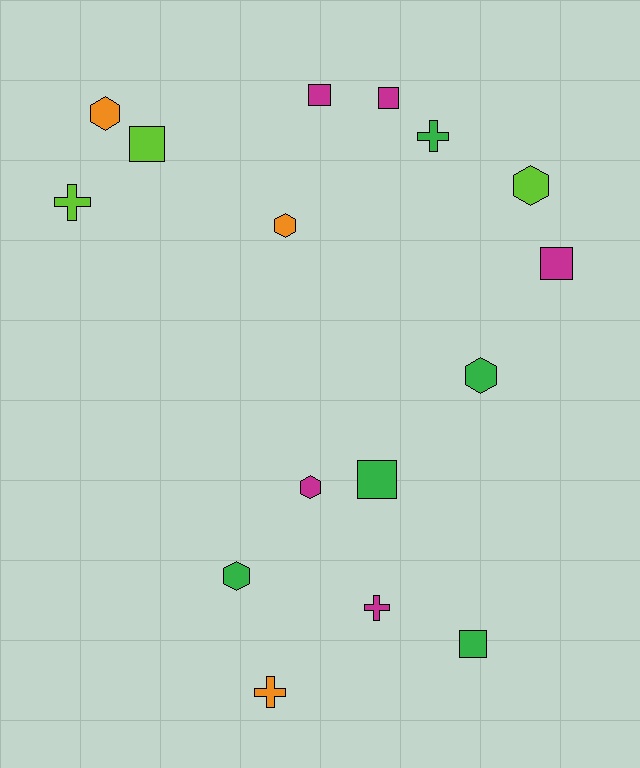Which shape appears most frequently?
Hexagon, with 6 objects.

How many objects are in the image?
There are 16 objects.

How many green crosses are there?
There is 1 green cross.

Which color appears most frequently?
Magenta, with 5 objects.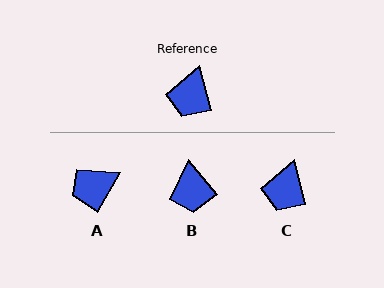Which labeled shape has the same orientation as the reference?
C.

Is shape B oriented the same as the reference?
No, it is off by about 25 degrees.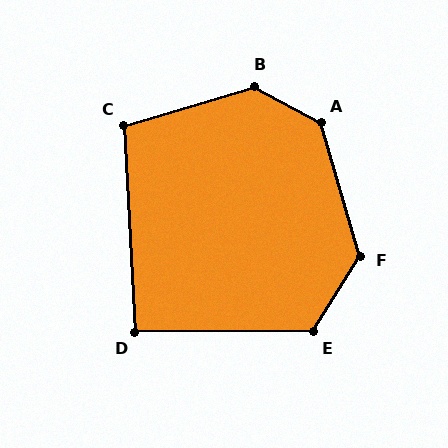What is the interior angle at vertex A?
Approximately 135 degrees (obtuse).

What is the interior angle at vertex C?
Approximately 103 degrees (obtuse).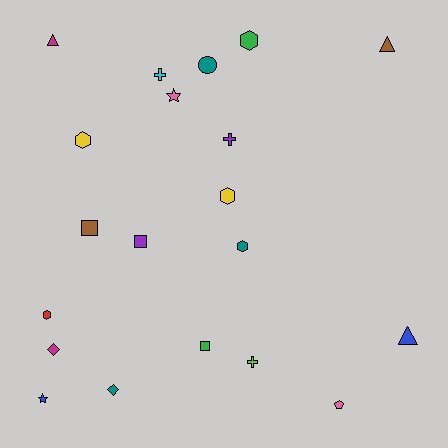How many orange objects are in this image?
There are no orange objects.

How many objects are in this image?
There are 20 objects.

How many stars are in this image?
There are 2 stars.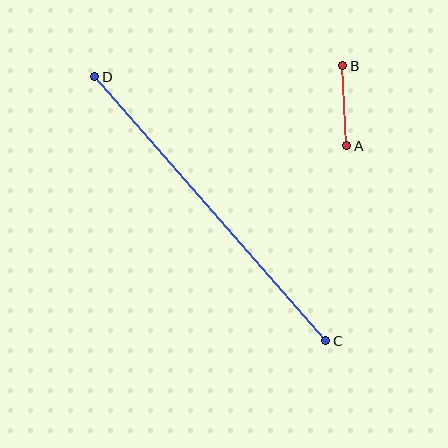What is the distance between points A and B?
The distance is approximately 80 pixels.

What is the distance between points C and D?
The distance is approximately 351 pixels.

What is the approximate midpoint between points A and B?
The midpoint is at approximately (345, 106) pixels.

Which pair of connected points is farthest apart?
Points C and D are farthest apart.